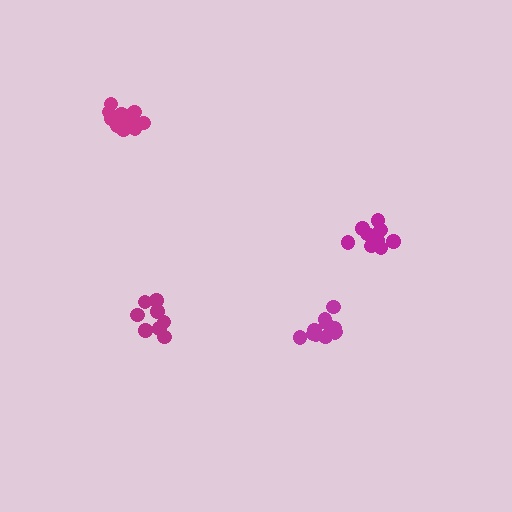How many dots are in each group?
Group 1: 11 dots, Group 2: 9 dots, Group 3: 8 dots, Group 4: 13 dots (41 total).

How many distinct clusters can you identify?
There are 4 distinct clusters.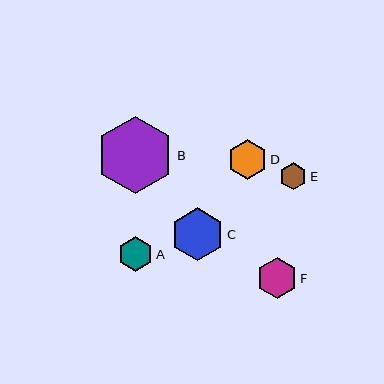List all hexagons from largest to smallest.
From largest to smallest: B, C, F, D, A, E.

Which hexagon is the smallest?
Hexagon E is the smallest with a size of approximately 27 pixels.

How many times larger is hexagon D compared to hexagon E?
Hexagon D is approximately 1.5 times the size of hexagon E.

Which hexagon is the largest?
Hexagon B is the largest with a size of approximately 77 pixels.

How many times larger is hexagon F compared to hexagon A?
Hexagon F is approximately 1.1 times the size of hexagon A.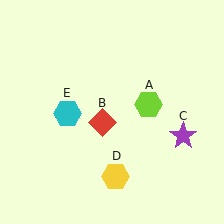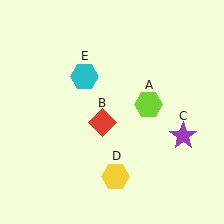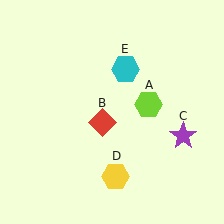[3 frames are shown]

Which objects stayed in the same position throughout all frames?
Lime hexagon (object A) and red diamond (object B) and purple star (object C) and yellow hexagon (object D) remained stationary.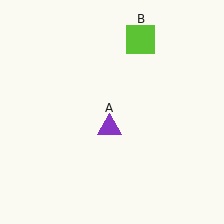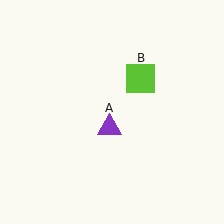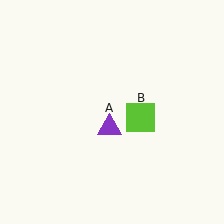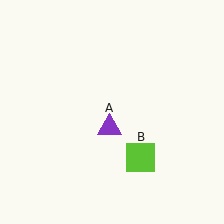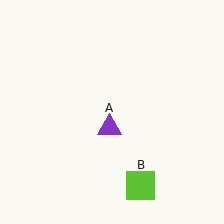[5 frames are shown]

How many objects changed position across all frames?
1 object changed position: lime square (object B).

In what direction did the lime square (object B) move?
The lime square (object B) moved down.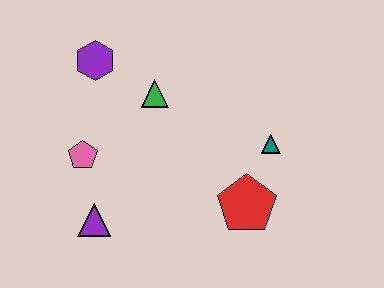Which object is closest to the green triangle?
The purple hexagon is closest to the green triangle.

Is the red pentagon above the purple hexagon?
No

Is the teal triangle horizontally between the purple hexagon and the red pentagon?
No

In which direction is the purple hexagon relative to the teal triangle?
The purple hexagon is to the left of the teal triangle.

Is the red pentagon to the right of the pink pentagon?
Yes